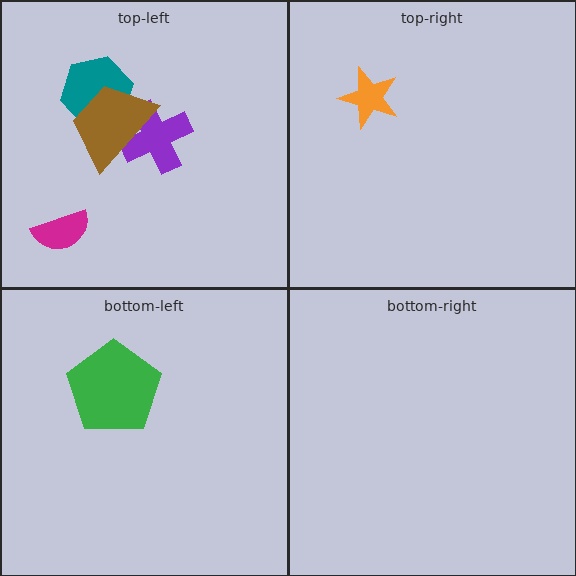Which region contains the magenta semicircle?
The top-left region.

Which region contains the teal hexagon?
The top-left region.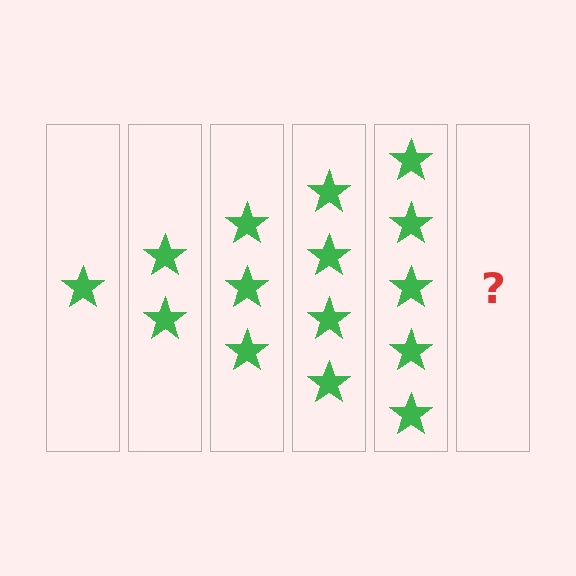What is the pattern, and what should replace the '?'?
The pattern is that each step adds one more star. The '?' should be 6 stars.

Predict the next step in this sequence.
The next step is 6 stars.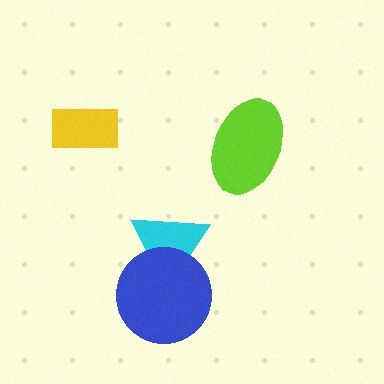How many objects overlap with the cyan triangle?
1 object overlaps with the cyan triangle.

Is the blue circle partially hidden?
No, no other shape covers it.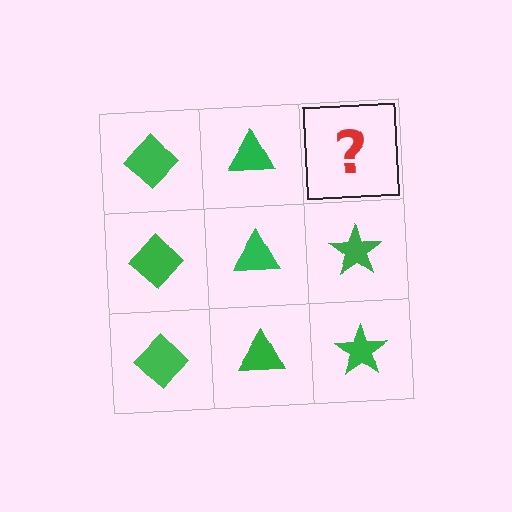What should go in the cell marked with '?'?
The missing cell should contain a green star.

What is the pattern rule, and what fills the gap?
The rule is that each column has a consistent shape. The gap should be filled with a green star.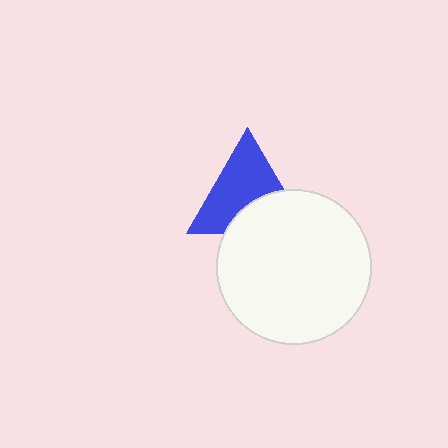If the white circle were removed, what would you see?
You would see the complete blue triangle.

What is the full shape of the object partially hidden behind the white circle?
The partially hidden object is a blue triangle.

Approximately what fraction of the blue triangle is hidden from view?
Roughly 36% of the blue triangle is hidden behind the white circle.